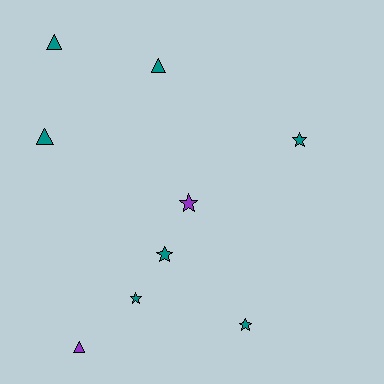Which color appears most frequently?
Teal, with 7 objects.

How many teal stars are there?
There are 4 teal stars.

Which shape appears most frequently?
Star, with 5 objects.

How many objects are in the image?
There are 9 objects.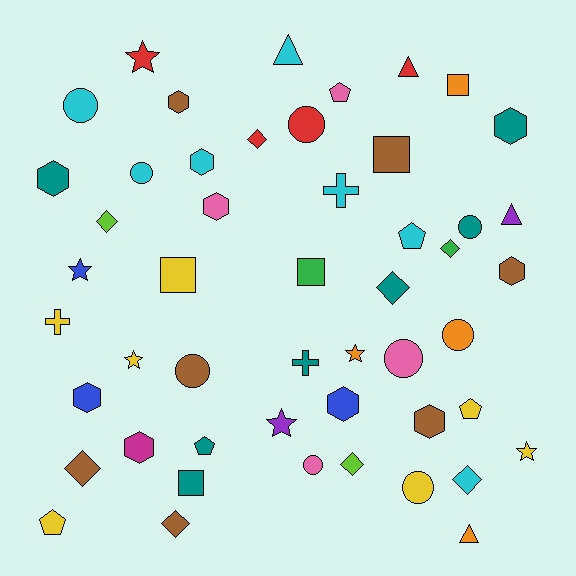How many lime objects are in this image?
There are 2 lime objects.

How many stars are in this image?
There are 6 stars.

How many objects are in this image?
There are 50 objects.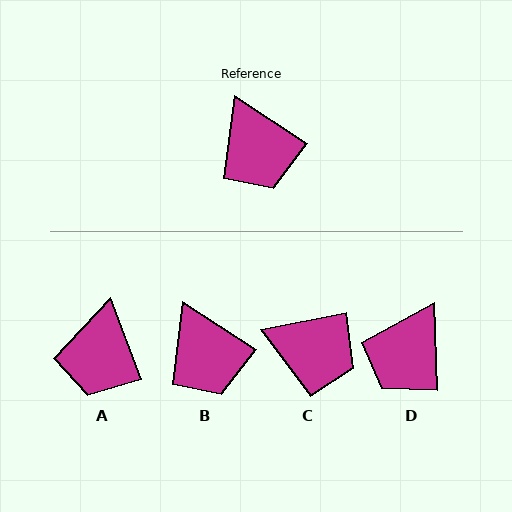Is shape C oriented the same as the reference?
No, it is off by about 44 degrees.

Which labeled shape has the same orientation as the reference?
B.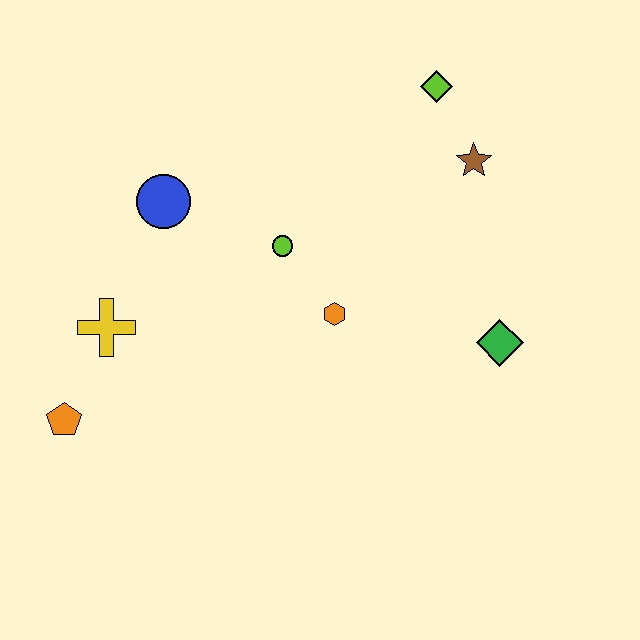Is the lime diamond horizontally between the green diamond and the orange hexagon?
Yes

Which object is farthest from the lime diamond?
The orange pentagon is farthest from the lime diamond.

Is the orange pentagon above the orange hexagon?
No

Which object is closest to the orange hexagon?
The lime circle is closest to the orange hexagon.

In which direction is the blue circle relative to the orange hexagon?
The blue circle is to the left of the orange hexagon.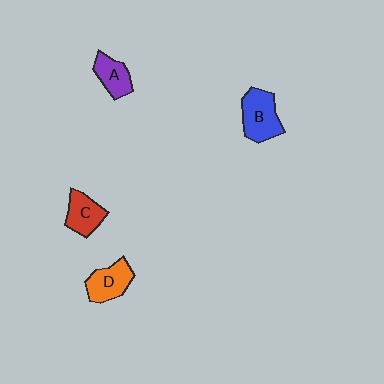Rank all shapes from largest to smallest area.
From largest to smallest: B (blue), D (orange), C (red), A (purple).